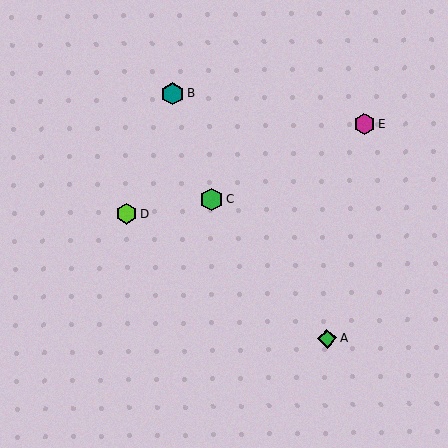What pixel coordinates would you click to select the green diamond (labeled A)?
Click at (327, 338) to select the green diamond A.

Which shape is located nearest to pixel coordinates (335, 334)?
The green diamond (labeled A) at (327, 338) is nearest to that location.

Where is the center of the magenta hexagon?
The center of the magenta hexagon is at (364, 124).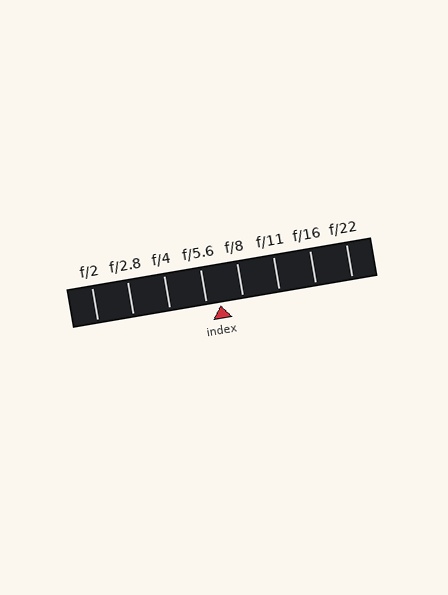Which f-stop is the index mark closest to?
The index mark is closest to f/5.6.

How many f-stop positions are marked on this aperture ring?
There are 8 f-stop positions marked.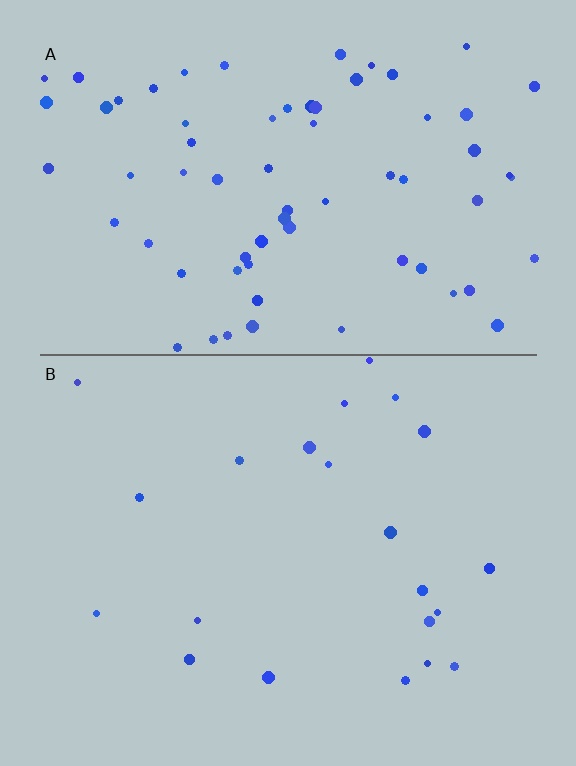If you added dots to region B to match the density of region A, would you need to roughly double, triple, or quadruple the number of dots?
Approximately triple.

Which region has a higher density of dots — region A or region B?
A (the top).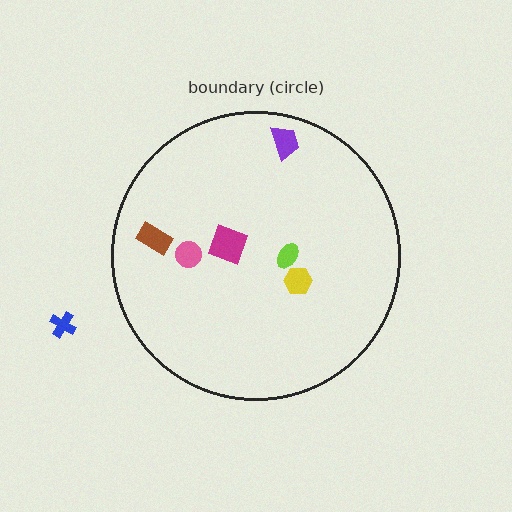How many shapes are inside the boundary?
6 inside, 1 outside.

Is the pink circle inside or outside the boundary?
Inside.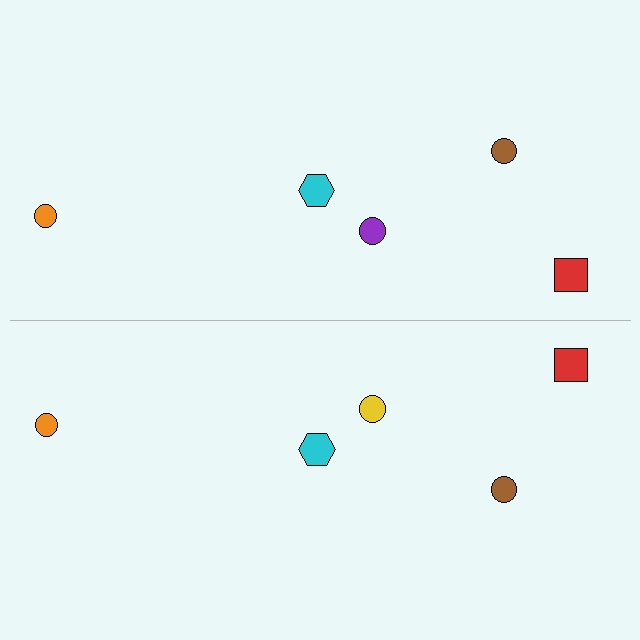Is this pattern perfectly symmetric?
No, the pattern is not perfectly symmetric. The yellow circle on the bottom side breaks the symmetry — its mirror counterpart is purple.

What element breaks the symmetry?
The yellow circle on the bottom side breaks the symmetry — its mirror counterpart is purple.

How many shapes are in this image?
There are 10 shapes in this image.